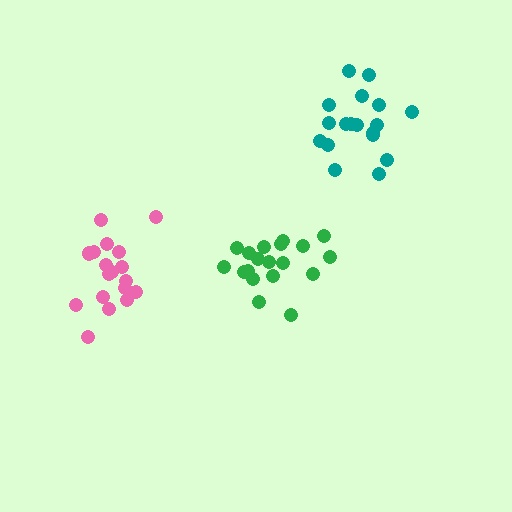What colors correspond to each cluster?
The clusters are colored: green, teal, pink.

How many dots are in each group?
Group 1: 19 dots, Group 2: 18 dots, Group 3: 18 dots (55 total).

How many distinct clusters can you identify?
There are 3 distinct clusters.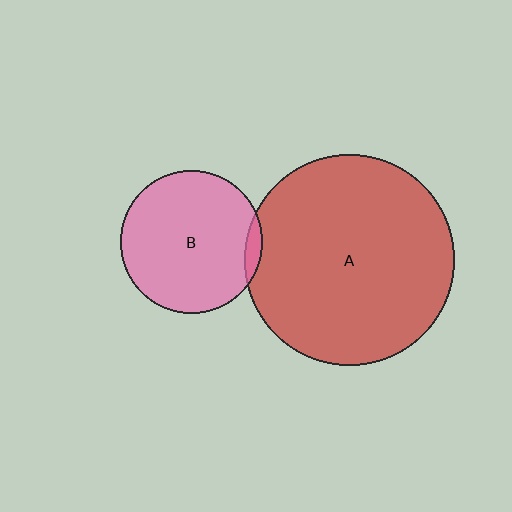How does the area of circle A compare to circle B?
Approximately 2.2 times.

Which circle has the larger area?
Circle A (red).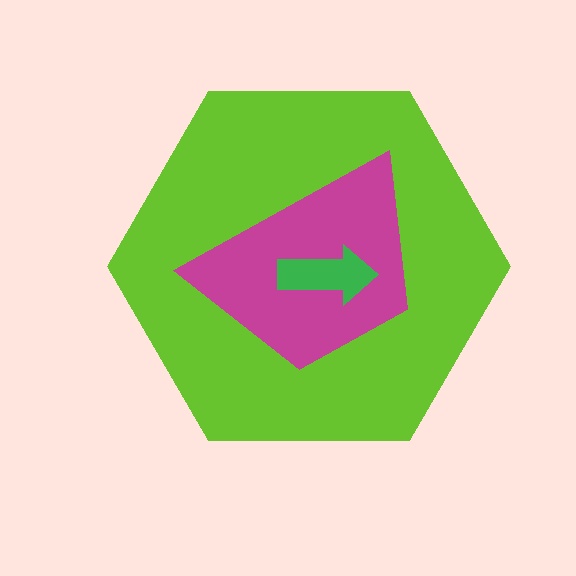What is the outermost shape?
The lime hexagon.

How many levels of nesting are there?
3.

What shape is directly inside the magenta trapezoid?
The green arrow.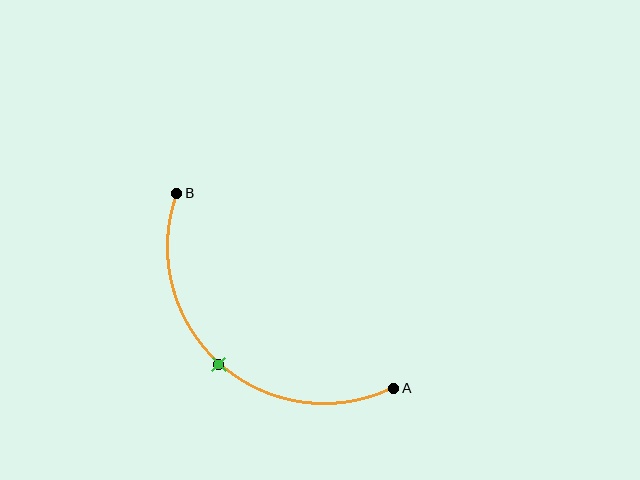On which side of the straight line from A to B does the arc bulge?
The arc bulges below and to the left of the straight line connecting A and B.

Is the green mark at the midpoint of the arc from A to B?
Yes. The green mark lies on the arc at equal arc-length from both A and B — it is the arc midpoint.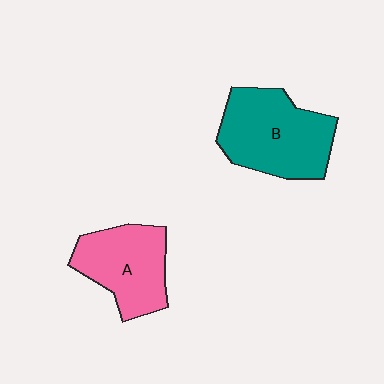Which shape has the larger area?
Shape B (teal).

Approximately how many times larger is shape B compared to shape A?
Approximately 1.3 times.